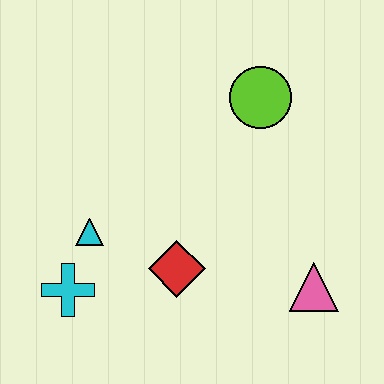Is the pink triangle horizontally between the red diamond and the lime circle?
No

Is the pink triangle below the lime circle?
Yes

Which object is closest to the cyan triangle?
The cyan cross is closest to the cyan triangle.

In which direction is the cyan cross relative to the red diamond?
The cyan cross is to the left of the red diamond.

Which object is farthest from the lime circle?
The cyan cross is farthest from the lime circle.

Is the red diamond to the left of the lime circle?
Yes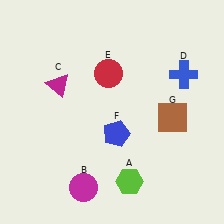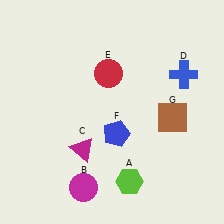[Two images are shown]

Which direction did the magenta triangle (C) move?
The magenta triangle (C) moved down.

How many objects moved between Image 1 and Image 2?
1 object moved between the two images.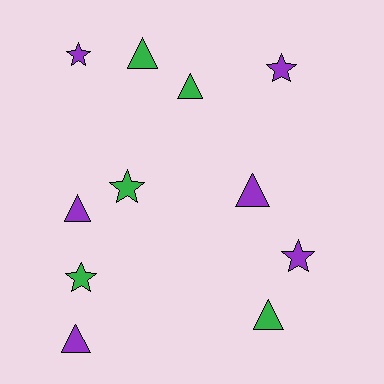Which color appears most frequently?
Purple, with 6 objects.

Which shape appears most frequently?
Triangle, with 6 objects.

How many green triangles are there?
There are 3 green triangles.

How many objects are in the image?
There are 11 objects.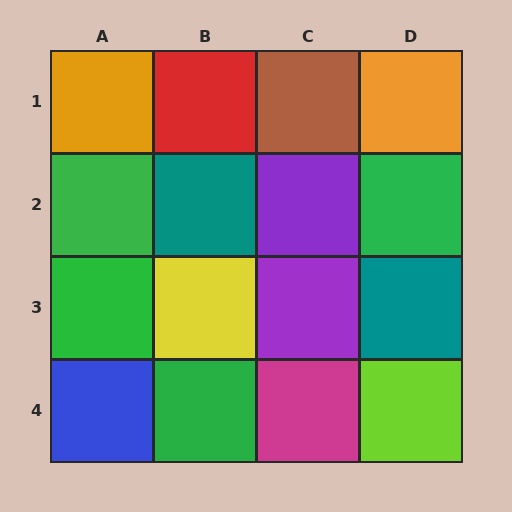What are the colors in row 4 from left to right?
Blue, green, magenta, lime.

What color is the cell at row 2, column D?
Green.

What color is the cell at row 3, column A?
Green.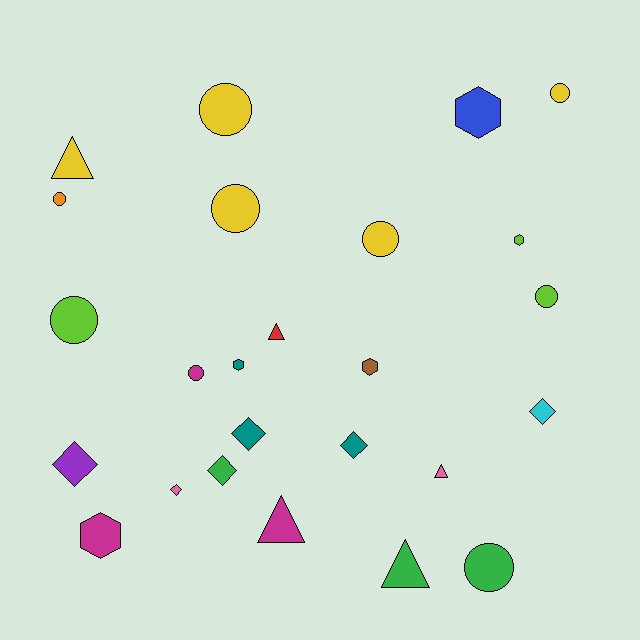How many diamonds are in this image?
There are 6 diamonds.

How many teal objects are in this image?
There are 3 teal objects.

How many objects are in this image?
There are 25 objects.